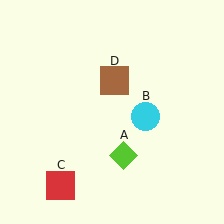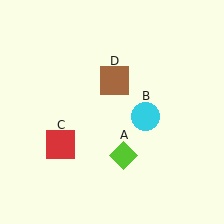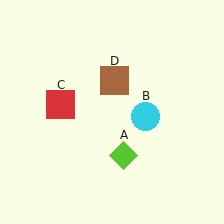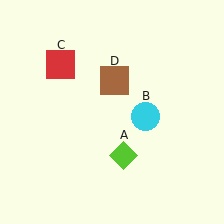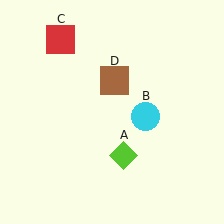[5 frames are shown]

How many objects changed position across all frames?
1 object changed position: red square (object C).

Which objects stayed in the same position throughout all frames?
Lime diamond (object A) and cyan circle (object B) and brown square (object D) remained stationary.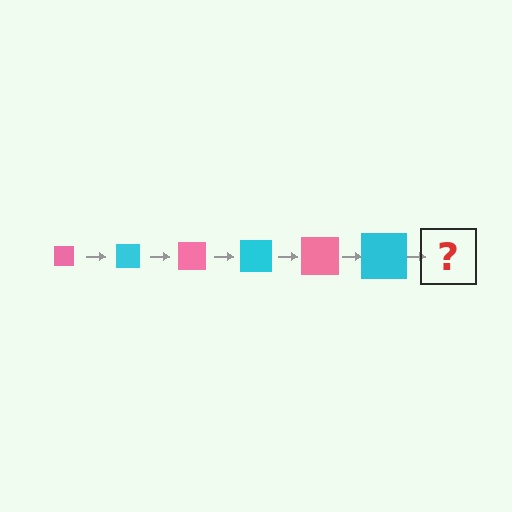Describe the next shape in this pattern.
It should be a pink square, larger than the previous one.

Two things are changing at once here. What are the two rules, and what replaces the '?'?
The two rules are that the square grows larger each step and the color cycles through pink and cyan. The '?' should be a pink square, larger than the previous one.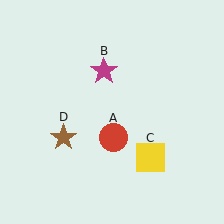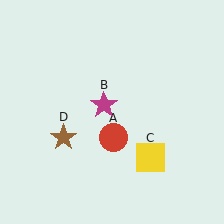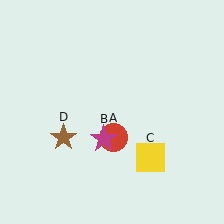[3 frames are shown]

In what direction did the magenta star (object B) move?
The magenta star (object B) moved down.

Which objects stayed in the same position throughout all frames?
Red circle (object A) and yellow square (object C) and brown star (object D) remained stationary.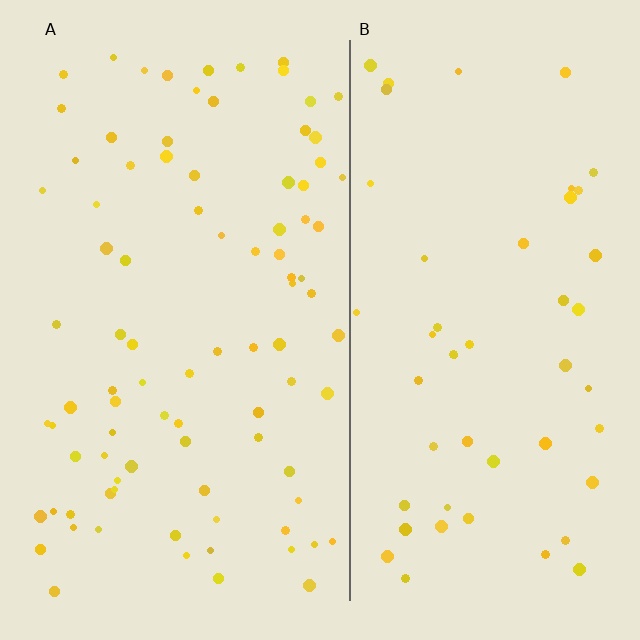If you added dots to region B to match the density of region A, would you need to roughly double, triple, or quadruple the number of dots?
Approximately double.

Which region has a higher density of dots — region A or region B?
A (the left).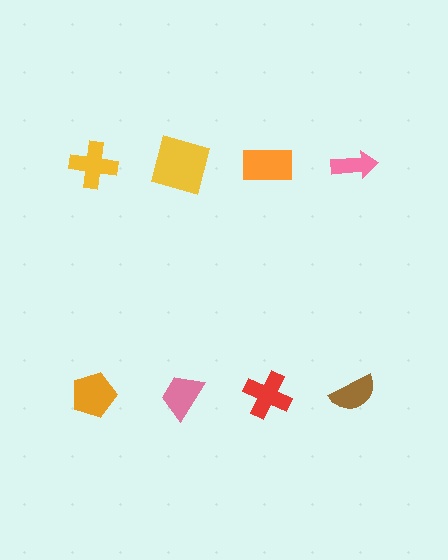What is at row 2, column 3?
A red cross.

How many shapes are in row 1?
4 shapes.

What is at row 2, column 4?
A brown semicircle.